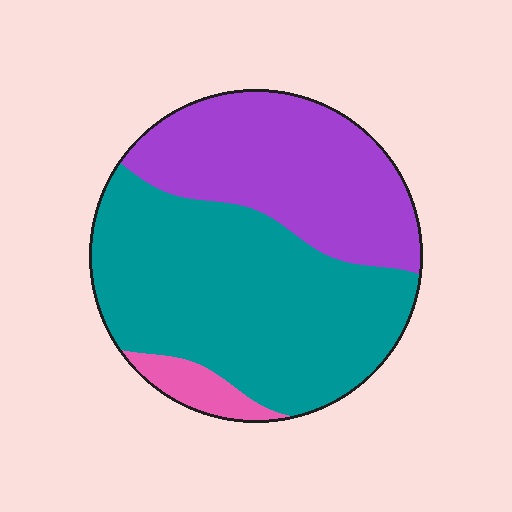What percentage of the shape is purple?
Purple takes up about three eighths (3/8) of the shape.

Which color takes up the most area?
Teal, at roughly 55%.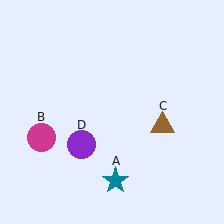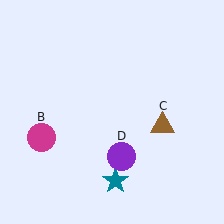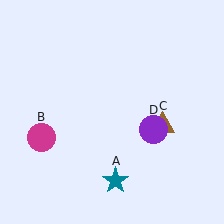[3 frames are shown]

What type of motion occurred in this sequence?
The purple circle (object D) rotated counterclockwise around the center of the scene.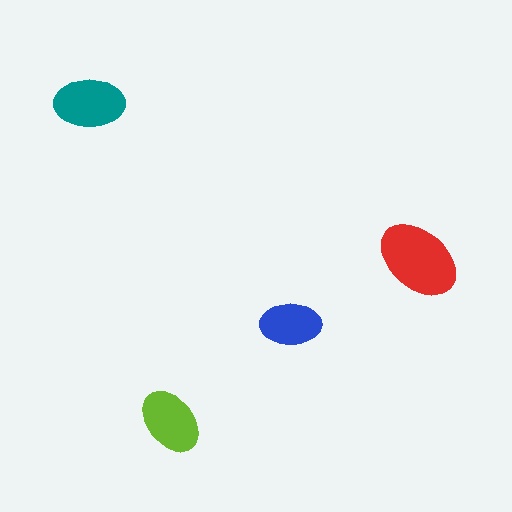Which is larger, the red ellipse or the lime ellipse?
The red one.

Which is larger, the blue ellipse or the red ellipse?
The red one.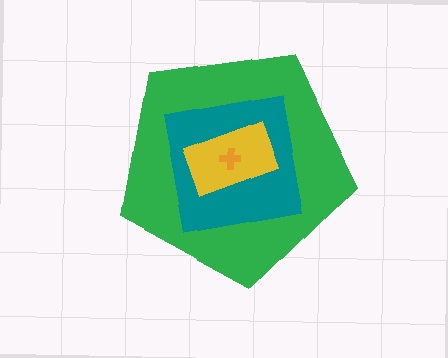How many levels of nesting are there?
4.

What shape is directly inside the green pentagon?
The teal square.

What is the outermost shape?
The green pentagon.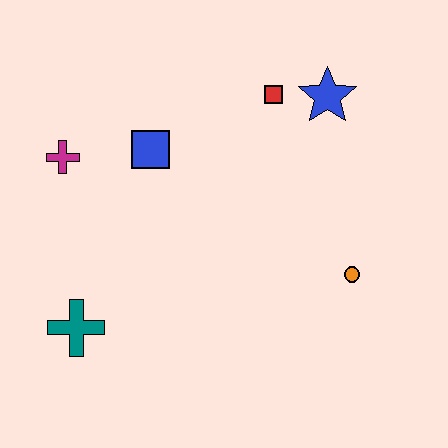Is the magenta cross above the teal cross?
Yes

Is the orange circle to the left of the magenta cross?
No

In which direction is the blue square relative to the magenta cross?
The blue square is to the right of the magenta cross.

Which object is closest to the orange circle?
The blue star is closest to the orange circle.